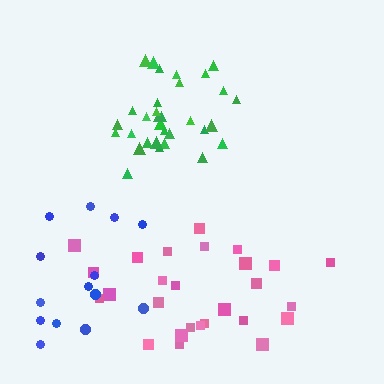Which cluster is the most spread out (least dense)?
Blue.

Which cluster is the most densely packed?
Green.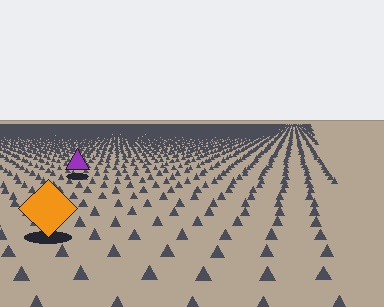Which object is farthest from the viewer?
The purple triangle is farthest from the viewer. It appears smaller and the ground texture around it is denser.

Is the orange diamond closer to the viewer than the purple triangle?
Yes. The orange diamond is closer — you can tell from the texture gradient: the ground texture is coarser near it.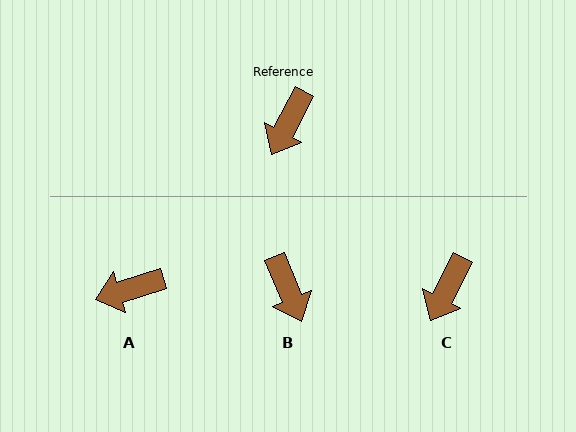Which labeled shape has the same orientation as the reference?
C.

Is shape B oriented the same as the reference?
No, it is off by about 50 degrees.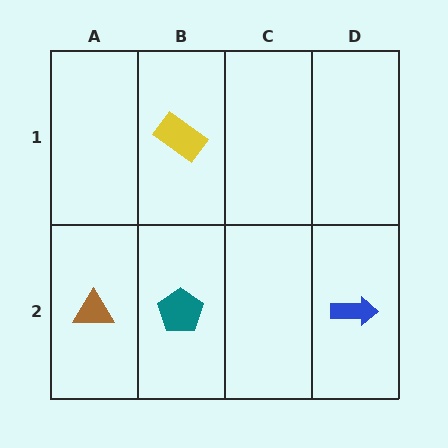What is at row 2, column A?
A brown triangle.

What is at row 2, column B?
A teal pentagon.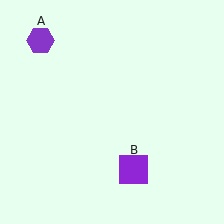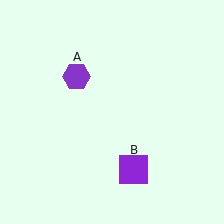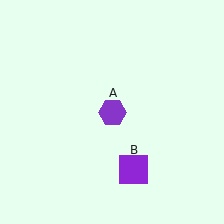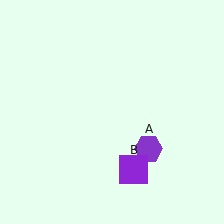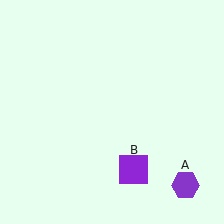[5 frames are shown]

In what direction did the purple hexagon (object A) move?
The purple hexagon (object A) moved down and to the right.